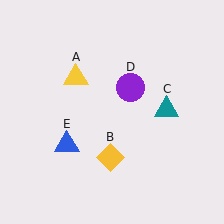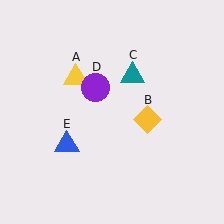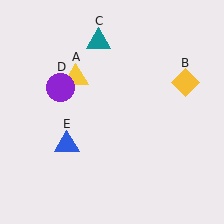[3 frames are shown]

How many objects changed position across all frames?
3 objects changed position: yellow diamond (object B), teal triangle (object C), purple circle (object D).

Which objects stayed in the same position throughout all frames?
Yellow triangle (object A) and blue triangle (object E) remained stationary.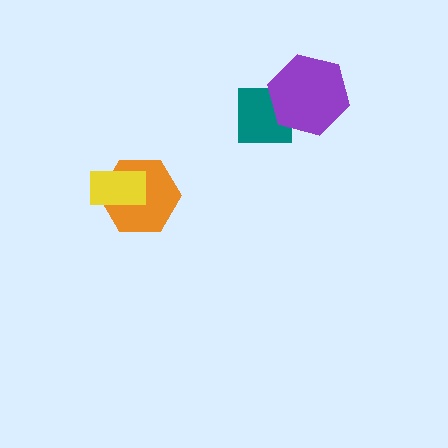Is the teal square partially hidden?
Yes, it is partially covered by another shape.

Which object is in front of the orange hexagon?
The yellow rectangle is in front of the orange hexagon.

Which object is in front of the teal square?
The purple hexagon is in front of the teal square.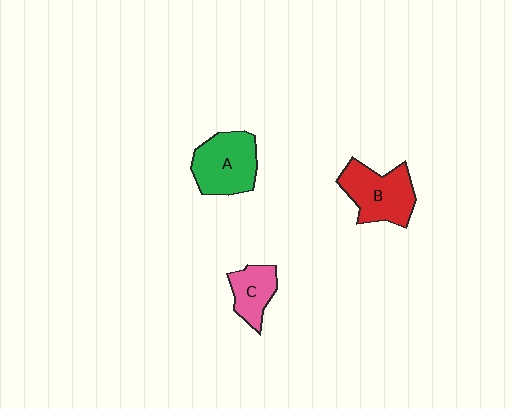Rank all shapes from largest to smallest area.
From largest to smallest: B (red), A (green), C (pink).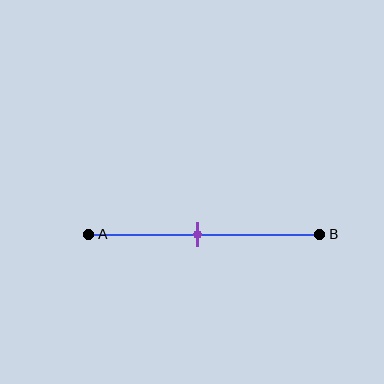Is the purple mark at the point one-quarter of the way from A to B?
No, the mark is at about 45% from A, not at the 25% one-quarter point.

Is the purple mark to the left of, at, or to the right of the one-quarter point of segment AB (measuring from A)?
The purple mark is to the right of the one-quarter point of segment AB.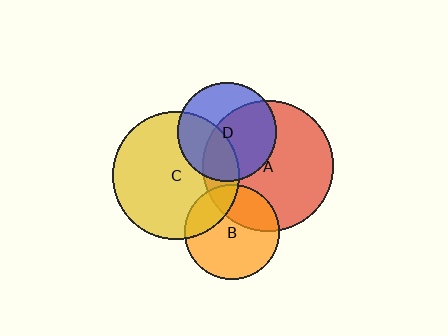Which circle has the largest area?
Circle A (red).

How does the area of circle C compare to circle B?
Approximately 1.8 times.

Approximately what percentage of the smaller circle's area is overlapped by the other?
Approximately 40%.